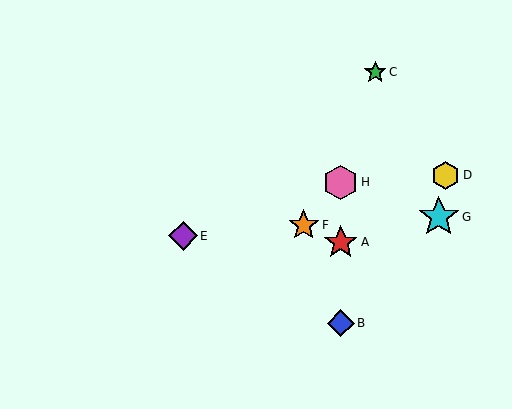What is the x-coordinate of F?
Object F is at x≈304.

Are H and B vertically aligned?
Yes, both are at x≈341.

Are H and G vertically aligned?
No, H is at x≈341 and G is at x≈439.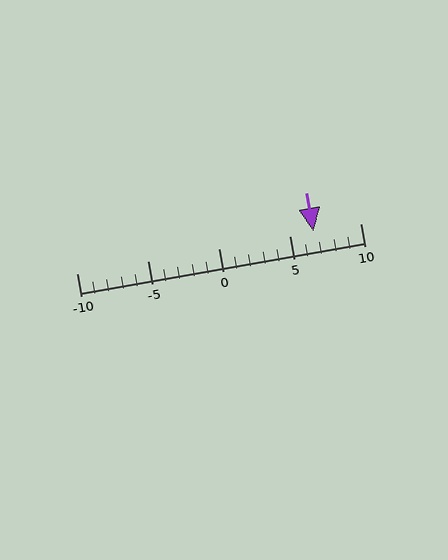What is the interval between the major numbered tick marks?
The major tick marks are spaced 5 units apart.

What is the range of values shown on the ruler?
The ruler shows values from -10 to 10.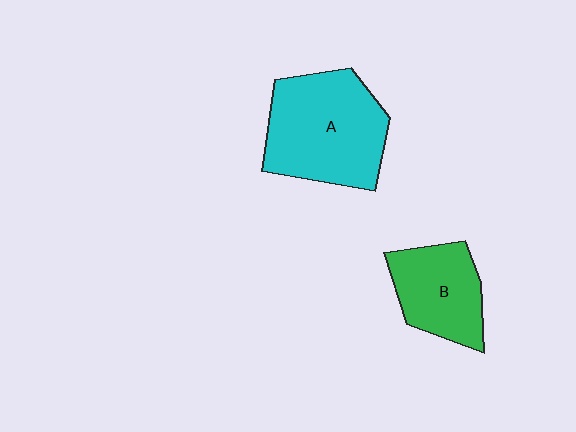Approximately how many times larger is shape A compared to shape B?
Approximately 1.6 times.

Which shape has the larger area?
Shape A (cyan).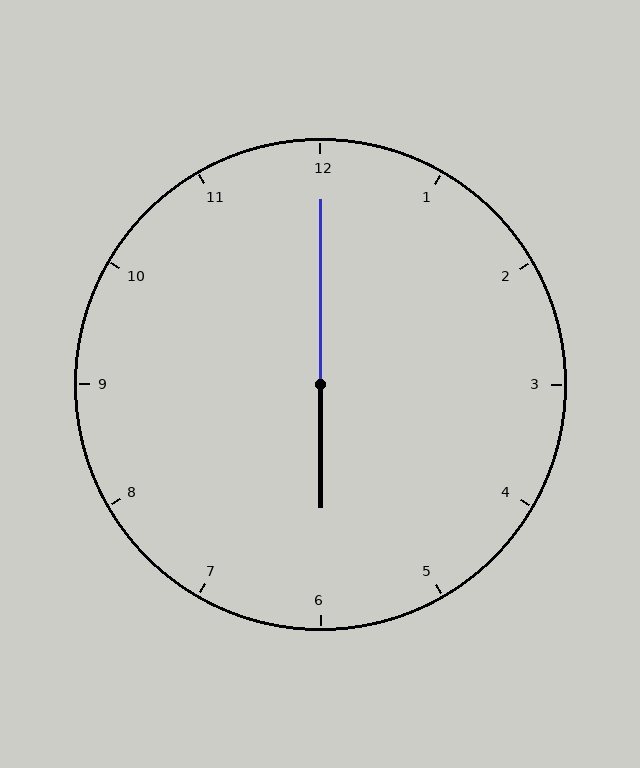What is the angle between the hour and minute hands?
Approximately 180 degrees.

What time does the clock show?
6:00.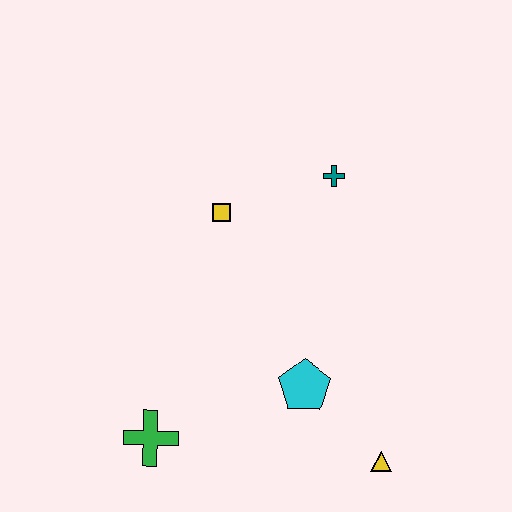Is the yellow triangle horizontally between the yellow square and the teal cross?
No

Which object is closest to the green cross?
The cyan pentagon is closest to the green cross.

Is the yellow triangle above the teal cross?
No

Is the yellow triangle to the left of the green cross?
No